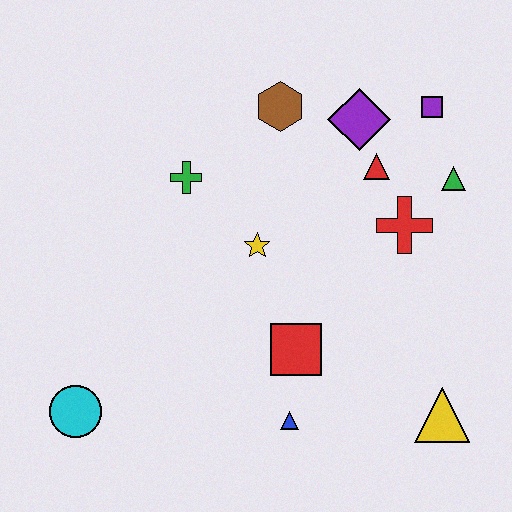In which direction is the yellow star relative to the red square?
The yellow star is above the red square.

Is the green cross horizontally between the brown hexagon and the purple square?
No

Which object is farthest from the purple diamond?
The cyan circle is farthest from the purple diamond.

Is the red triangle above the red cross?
Yes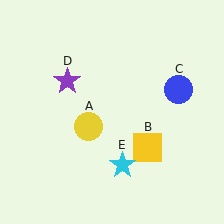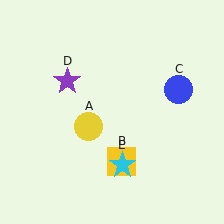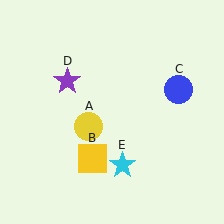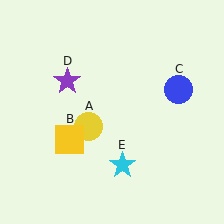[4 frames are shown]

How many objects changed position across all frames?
1 object changed position: yellow square (object B).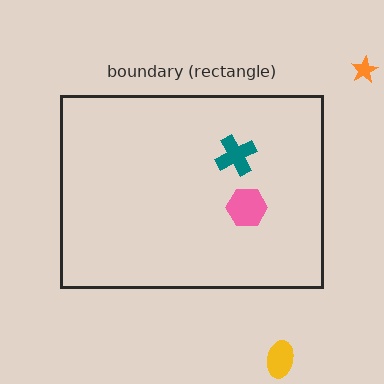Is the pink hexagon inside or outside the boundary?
Inside.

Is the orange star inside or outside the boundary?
Outside.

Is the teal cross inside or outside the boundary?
Inside.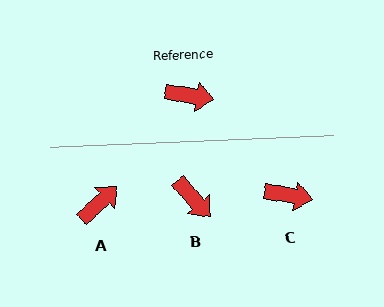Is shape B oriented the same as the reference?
No, it is off by about 39 degrees.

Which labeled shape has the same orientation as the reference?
C.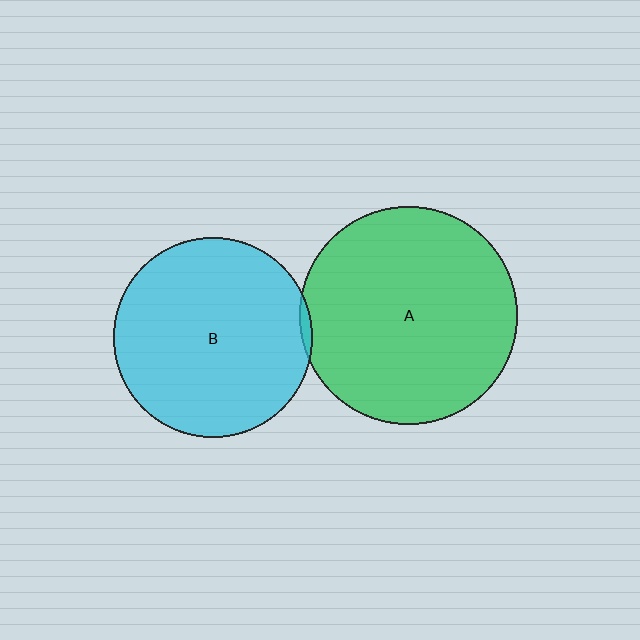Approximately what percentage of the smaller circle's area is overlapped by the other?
Approximately 5%.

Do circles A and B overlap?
Yes.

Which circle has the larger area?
Circle A (green).